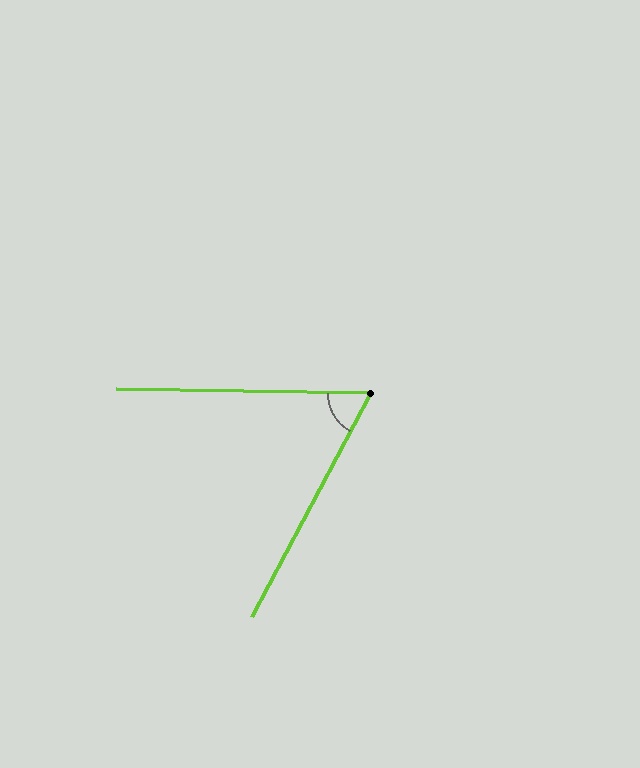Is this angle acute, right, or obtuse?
It is acute.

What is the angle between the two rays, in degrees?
Approximately 63 degrees.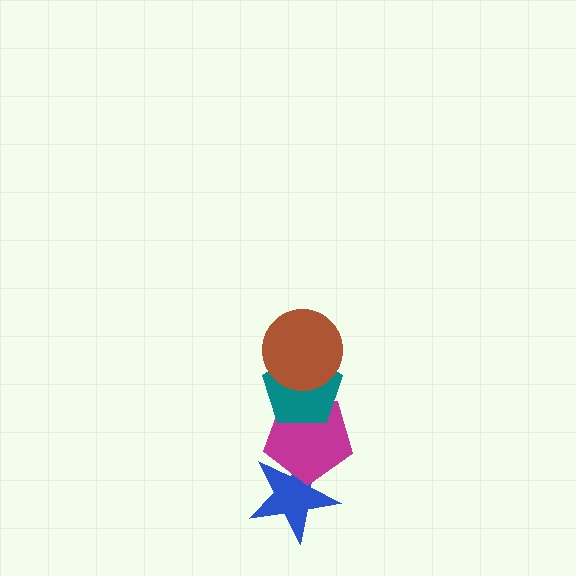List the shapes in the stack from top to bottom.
From top to bottom: the brown circle, the teal pentagon, the magenta pentagon, the blue star.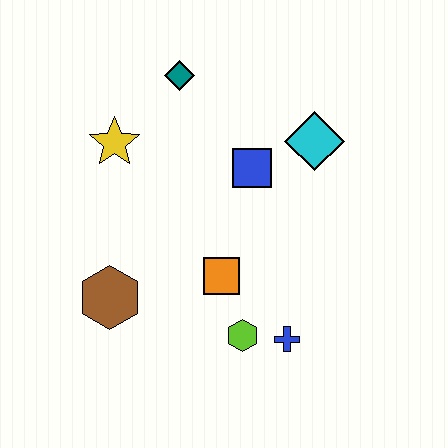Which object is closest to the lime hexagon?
The blue cross is closest to the lime hexagon.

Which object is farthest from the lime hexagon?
The teal diamond is farthest from the lime hexagon.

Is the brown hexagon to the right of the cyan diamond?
No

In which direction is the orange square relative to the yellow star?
The orange square is below the yellow star.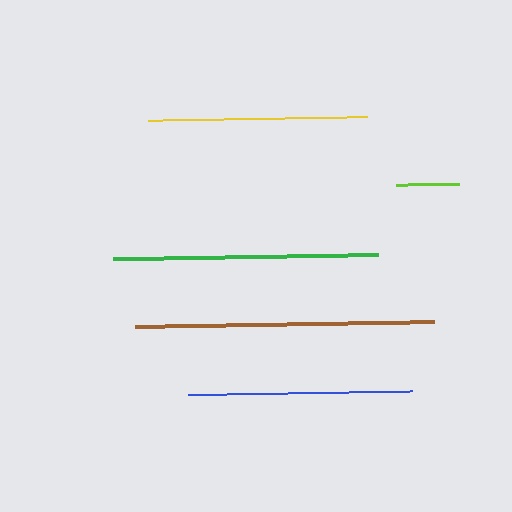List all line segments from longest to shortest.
From longest to shortest: brown, green, blue, yellow, lime.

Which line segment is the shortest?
The lime line is the shortest at approximately 63 pixels.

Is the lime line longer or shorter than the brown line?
The brown line is longer than the lime line.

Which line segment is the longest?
The brown line is the longest at approximately 299 pixels.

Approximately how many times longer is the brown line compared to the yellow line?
The brown line is approximately 1.4 times the length of the yellow line.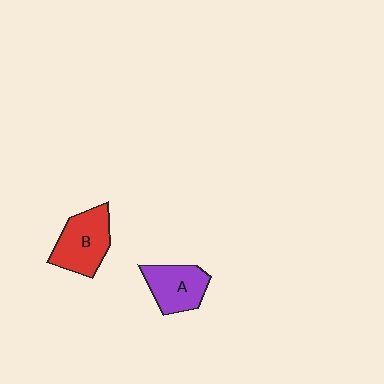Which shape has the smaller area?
Shape A (purple).